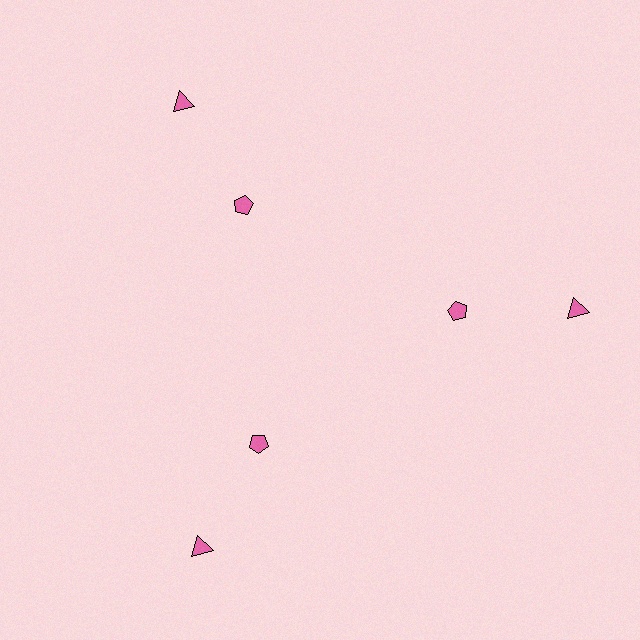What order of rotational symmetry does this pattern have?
This pattern has 3-fold rotational symmetry.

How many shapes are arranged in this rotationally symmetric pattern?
There are 6 shapes, arranged in 3 groups of 2.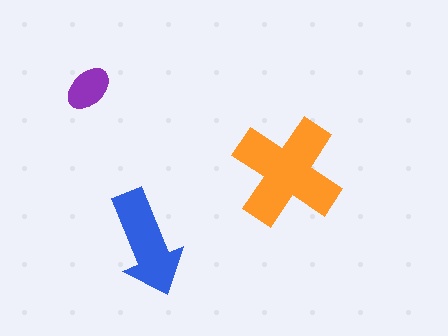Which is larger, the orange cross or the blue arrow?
The orange cross.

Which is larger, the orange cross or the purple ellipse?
The orange cross.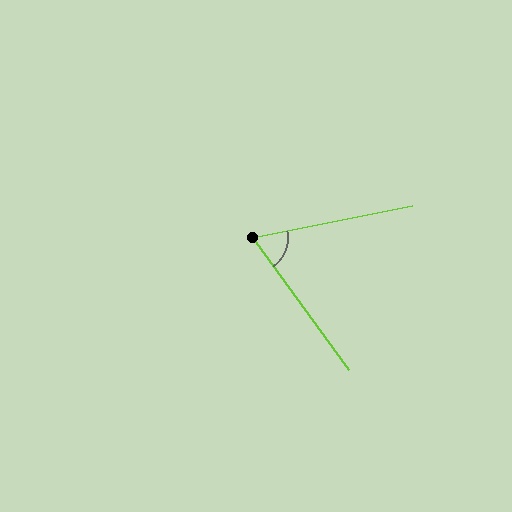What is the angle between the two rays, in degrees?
Approximately 65 degrees.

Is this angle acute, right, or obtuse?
It is acute.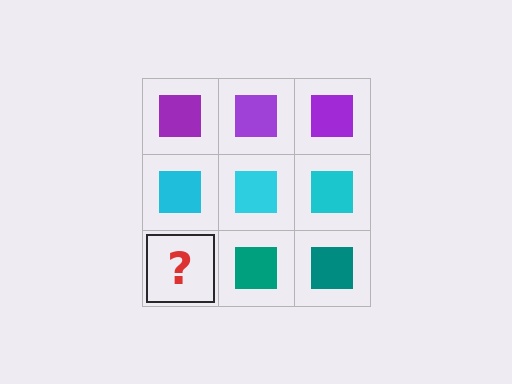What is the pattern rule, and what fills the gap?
The rule is that each row has a consistent color. The gap should be filled with a teal square.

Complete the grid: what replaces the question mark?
The question mark should be replaced with a teal square.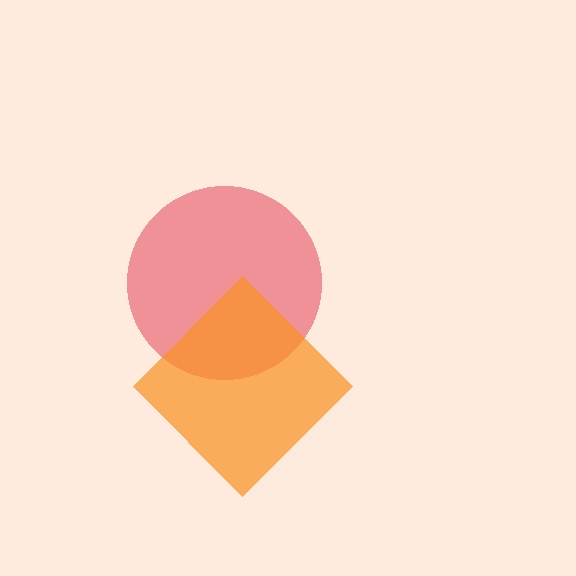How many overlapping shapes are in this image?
There are 2 overlapping shapes in the image.